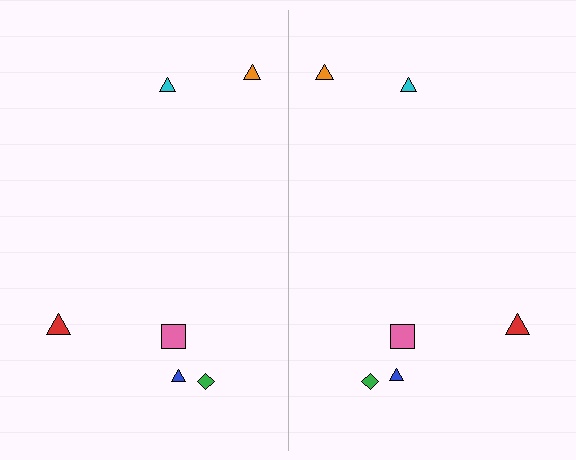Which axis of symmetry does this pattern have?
The pattern has a vertical axis of symmetry running through the center of the image.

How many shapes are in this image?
There are 12 shapes in this image.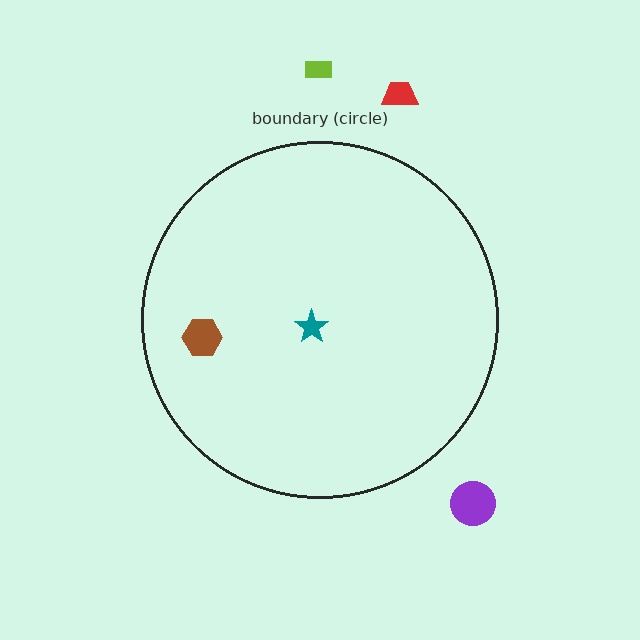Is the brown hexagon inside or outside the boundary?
Inside.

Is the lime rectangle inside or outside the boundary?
Outside.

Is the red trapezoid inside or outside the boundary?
Outside.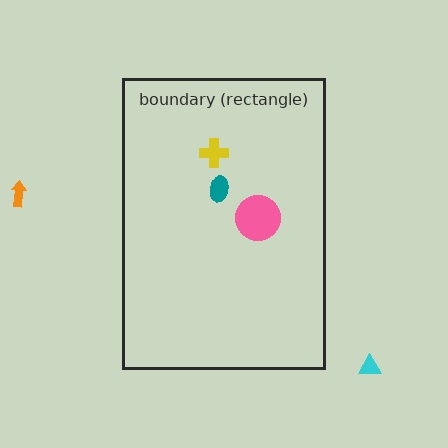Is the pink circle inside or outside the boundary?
Inside.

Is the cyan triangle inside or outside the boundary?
Outside.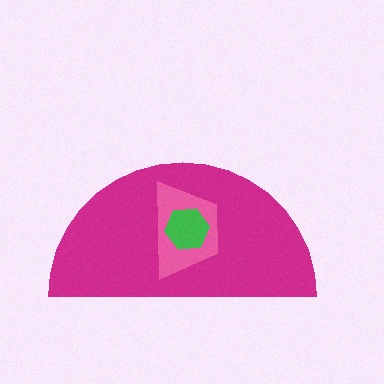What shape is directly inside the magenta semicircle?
The pink trapezoid.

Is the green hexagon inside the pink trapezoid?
Yes.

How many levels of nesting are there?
3.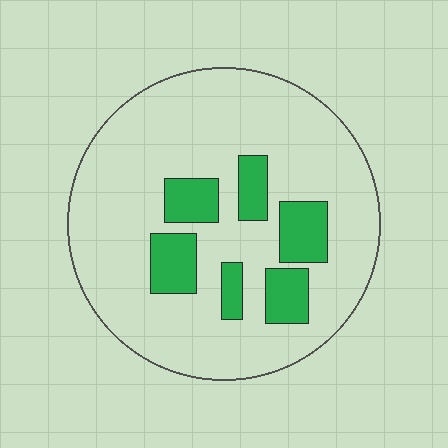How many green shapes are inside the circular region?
6.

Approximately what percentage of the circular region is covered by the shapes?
Approximately 20%.